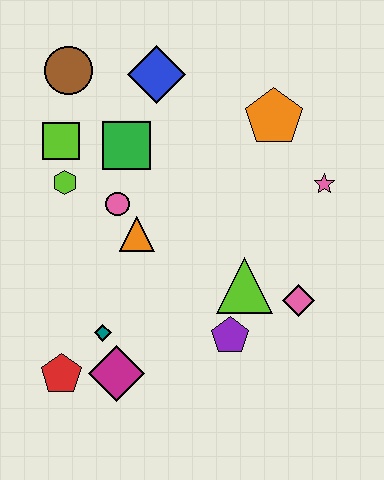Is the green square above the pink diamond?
Yes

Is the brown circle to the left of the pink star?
Yes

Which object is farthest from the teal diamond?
The orange pentagon is farthest from the teal diamond.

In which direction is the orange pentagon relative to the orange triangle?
The orange pentagon is to the right of the orange triangle.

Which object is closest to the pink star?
The orange pentagon is closest to the pink star.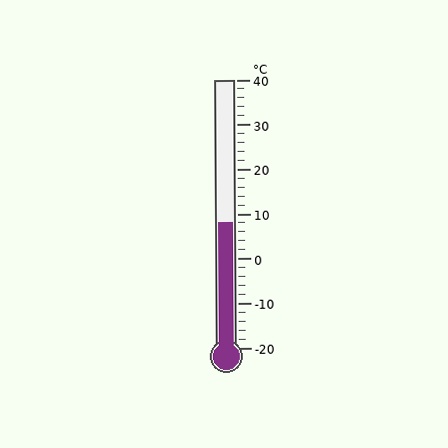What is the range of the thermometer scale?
The thermometer scale ranges from -20°C to 40°C.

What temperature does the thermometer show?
The thermometer shows approximately 8°C.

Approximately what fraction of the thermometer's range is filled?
The thermometer is filled to approximately 45% of its range.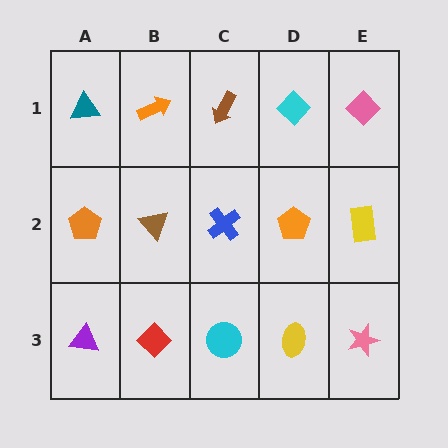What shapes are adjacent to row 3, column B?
A brown triangle (row 2, column B), a purple triangle (row 3, column A), a cyan circle (row 3, column C).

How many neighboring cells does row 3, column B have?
3.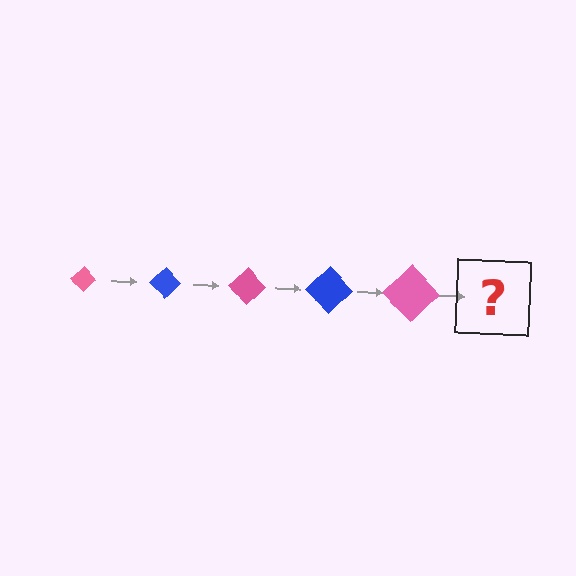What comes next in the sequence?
The next element should be a blue diamond, larger than the previous one.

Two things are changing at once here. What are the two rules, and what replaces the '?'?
The two rules are that the diamond grows larger each step and the color cycles through pink and blue. The '?' should be a blue diamond, larger than the previous one.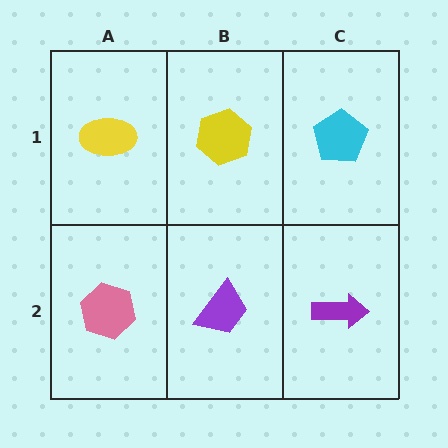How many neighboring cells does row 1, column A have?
2.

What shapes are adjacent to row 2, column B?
A yellow hexagon (row 1, column B), a pink hexagon (row 2, column A), a purple arrow (row 2, column C).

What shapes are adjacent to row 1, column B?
A purple trapezoid (row 2, column B), a yellow ellipse (row 1, column A), a cyan pentagon (row 1, column C).